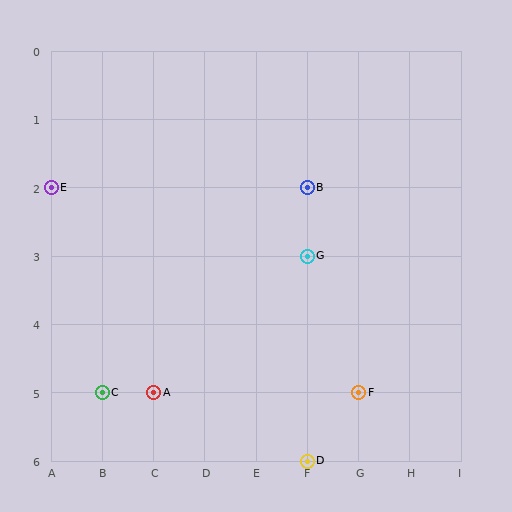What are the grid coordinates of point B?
Point B is at grid coordinates (F, 2).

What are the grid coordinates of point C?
Point C is at grid coordinates (B, 5).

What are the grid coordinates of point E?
Point E is at grid coordinates (A, 2).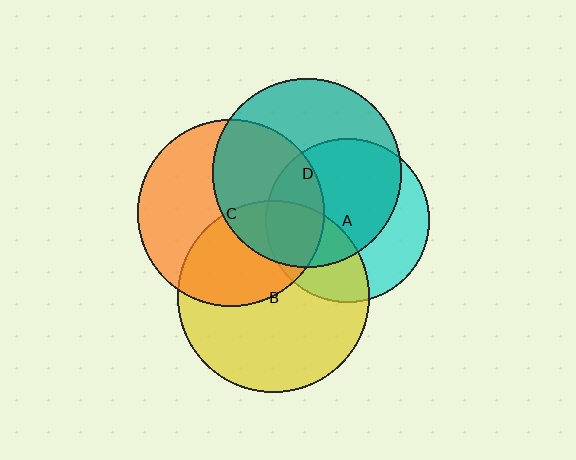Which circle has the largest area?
Circle B (yellow).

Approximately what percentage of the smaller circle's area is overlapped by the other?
Approximately 40%.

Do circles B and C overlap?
Yes.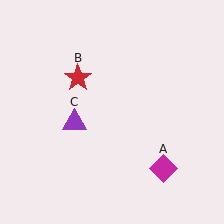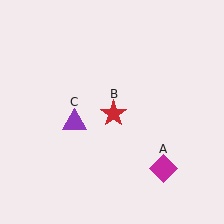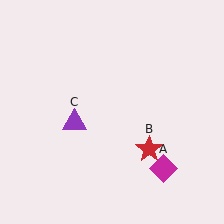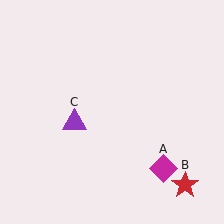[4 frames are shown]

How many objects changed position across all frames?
1 object changed position: red star (object B).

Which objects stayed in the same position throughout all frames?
Magenta diamond (object A) and purple triangle (object C) remained stationary.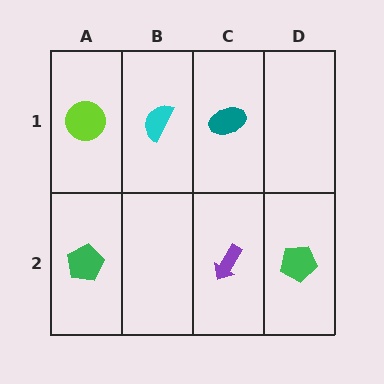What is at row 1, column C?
A teal ellipse.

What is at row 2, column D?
A green pentagon.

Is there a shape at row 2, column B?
No, that cell is empty.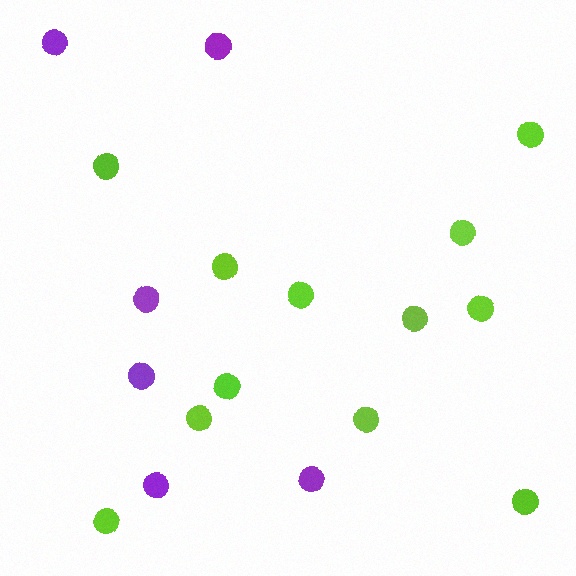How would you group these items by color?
There are 2 groups: one group of purple circles (6) and one group of lime circles (12).